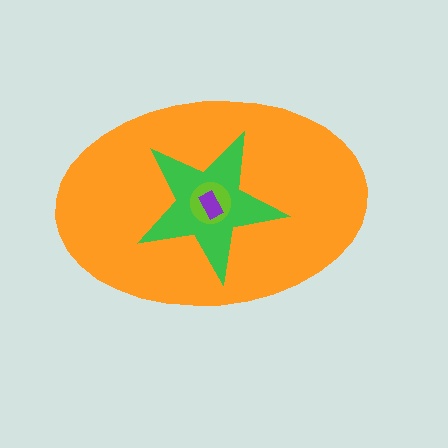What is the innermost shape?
The purple rectangle.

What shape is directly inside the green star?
The lime circle.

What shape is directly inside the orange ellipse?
The green star.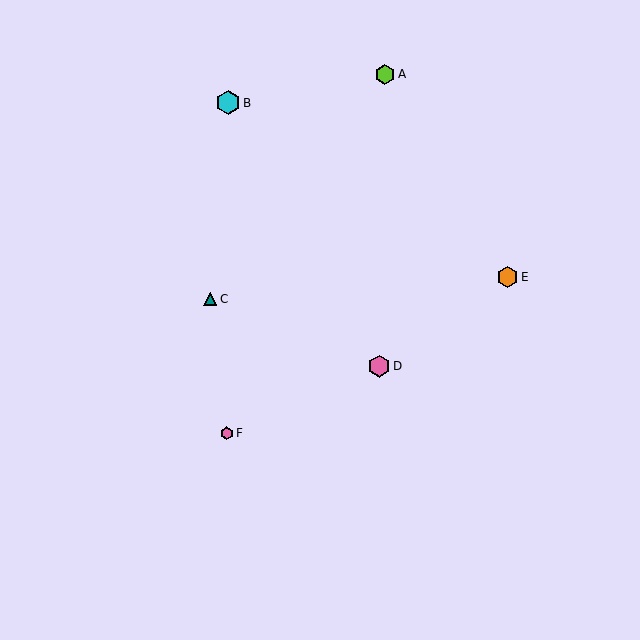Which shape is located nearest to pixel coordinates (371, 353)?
The pink hexagon (labeled D) at (379, 366) is nearest to that location.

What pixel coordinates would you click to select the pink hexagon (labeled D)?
Click at (379, 366) to select the pink hexagon D.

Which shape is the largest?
The cyan hexagon (labeled B) is the largest.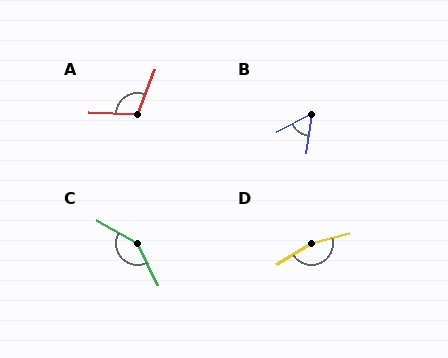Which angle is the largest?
D, at approximately 163 degrees.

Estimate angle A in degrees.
Approximately 109 degrees.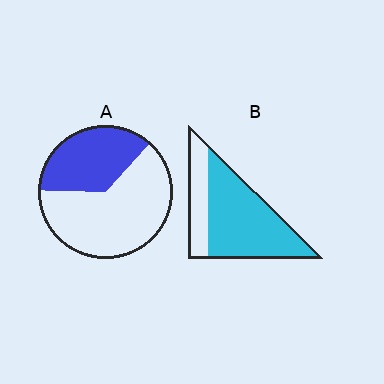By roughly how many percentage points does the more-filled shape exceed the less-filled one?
By roughly 35 percentage points (B over A).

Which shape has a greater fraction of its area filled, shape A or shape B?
Shape B.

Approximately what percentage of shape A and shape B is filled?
A is approximately 35% and B is approximately 75%.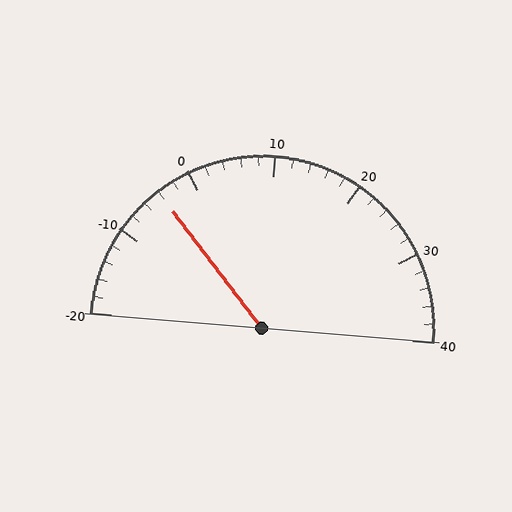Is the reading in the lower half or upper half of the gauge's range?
The reading is in the lower half of the range (-20 to 40).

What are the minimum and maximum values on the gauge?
The gauge ranges from -20 to 40.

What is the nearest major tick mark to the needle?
The nearest major tick mark is 0.